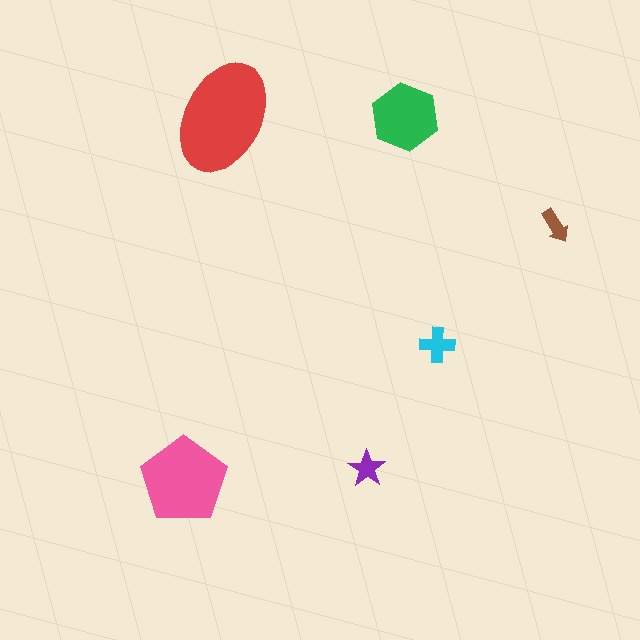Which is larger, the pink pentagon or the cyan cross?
The pink pentagon.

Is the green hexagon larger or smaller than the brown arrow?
Larger.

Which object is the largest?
The red ellipse.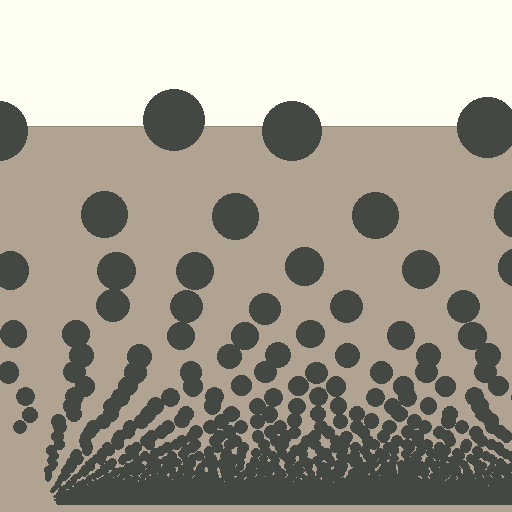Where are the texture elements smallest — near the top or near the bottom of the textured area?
Near the bottom.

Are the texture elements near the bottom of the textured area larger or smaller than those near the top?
Smaller. The gradient is inverted — elements near the bottom are smaller and denser.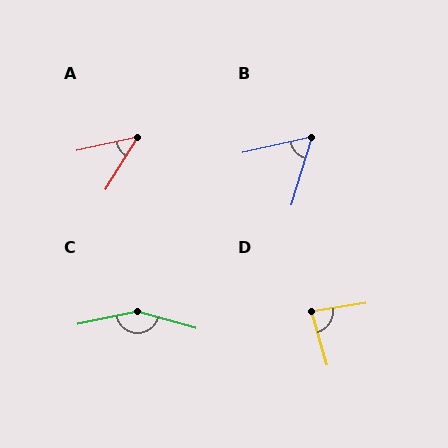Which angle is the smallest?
A, at approximately 46 degrees.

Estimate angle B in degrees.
Approximately 60 degrees.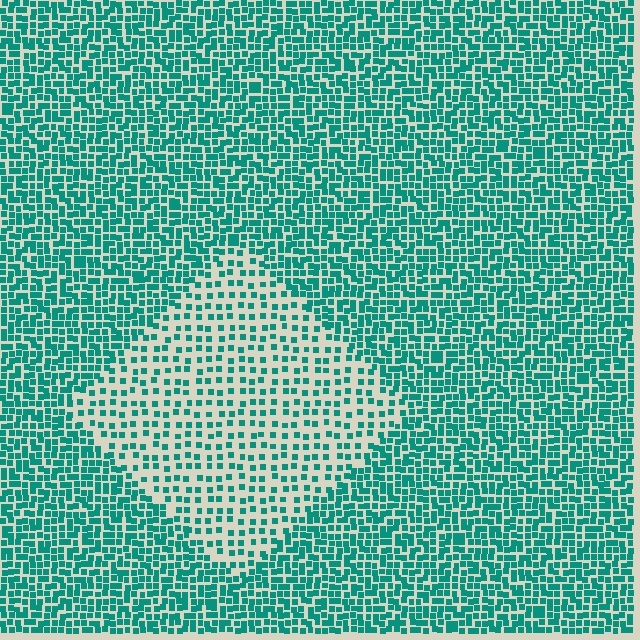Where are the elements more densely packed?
The elements are more densely packed outside the diamond boundary.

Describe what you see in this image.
The image contains small teal elements arranged at two different densities. A diamond-shaped region is visible where the elements are less densely packed than the surrounding area.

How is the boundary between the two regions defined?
The boundary is defined by a change in element density (approximately 2.2x ratio). All elements are the same color, size, and shape.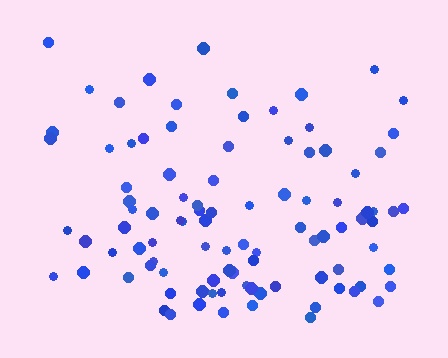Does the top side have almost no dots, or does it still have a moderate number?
Still a moderate number, just noticeably fewer than the bottom.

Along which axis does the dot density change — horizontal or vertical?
Vertical.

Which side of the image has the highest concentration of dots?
The bottom.